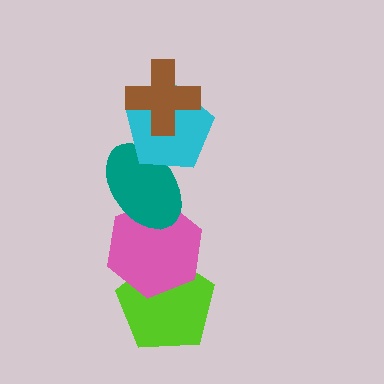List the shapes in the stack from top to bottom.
From top to bottom: the brown cross, the cyan pentagon, the teal ellipse, the pink hexagon, the lime pentagon.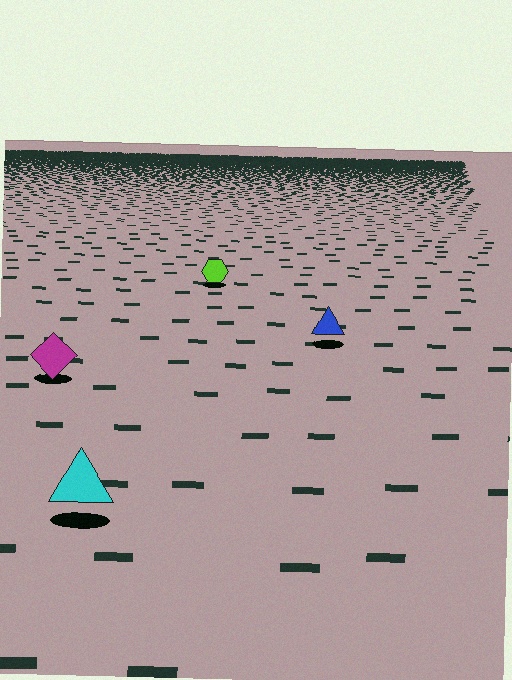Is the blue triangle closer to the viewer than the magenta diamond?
No. The magenta diamond is closer — you can tell from the texture gradient: the ground texture is coarser near it.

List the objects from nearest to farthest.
From nearest to farthest: the cyan triangle, the magenta diamond, the blue triangle, the lime hexagon.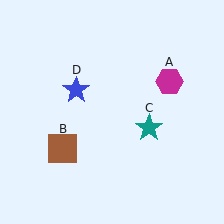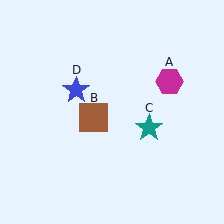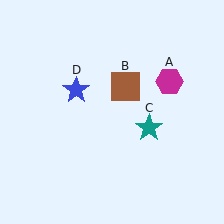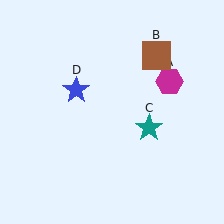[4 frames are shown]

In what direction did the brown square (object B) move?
The brown square (object B) moved up and to the right.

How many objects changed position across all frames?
1 object changed position: brown square (object B).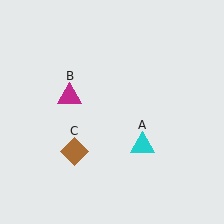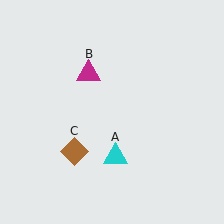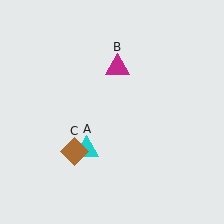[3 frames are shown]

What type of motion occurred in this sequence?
The cyan triangle (object A), magenta triangle (object B) rotated clockwise around the center of the scene.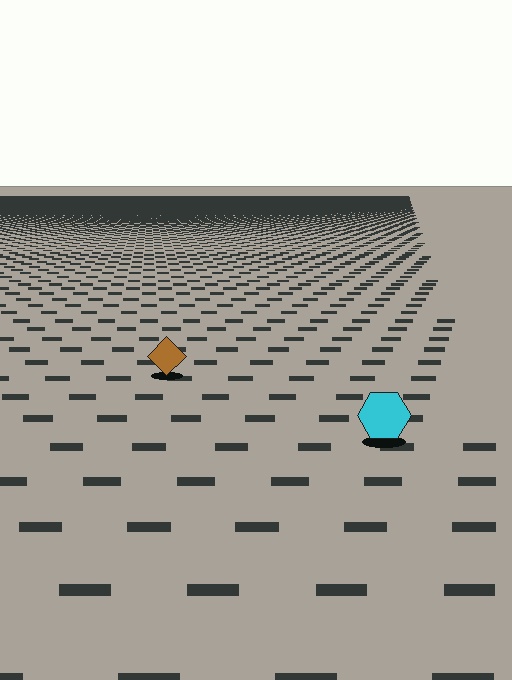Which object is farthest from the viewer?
The brown diamond is farthest from the viewer. It appears smaller and the ground texture around it is denser.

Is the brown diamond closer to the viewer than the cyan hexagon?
No. The cyan hexagon is closer — you can tell from the texture gradient: the ground texture is coarser near it.